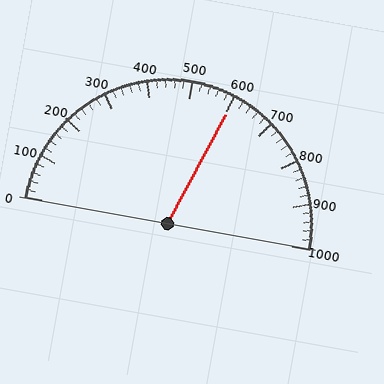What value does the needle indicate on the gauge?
The needle indicates approximately 600.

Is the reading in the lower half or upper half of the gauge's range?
The reading is in the upper half of the range (0 to 1000).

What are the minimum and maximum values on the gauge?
The gauge ranges from 0 to 1000.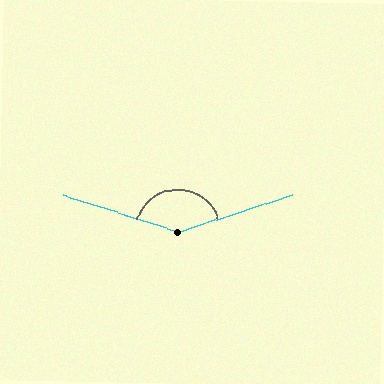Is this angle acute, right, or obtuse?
It is obtuse.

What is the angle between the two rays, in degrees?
Approximately 144 degrees.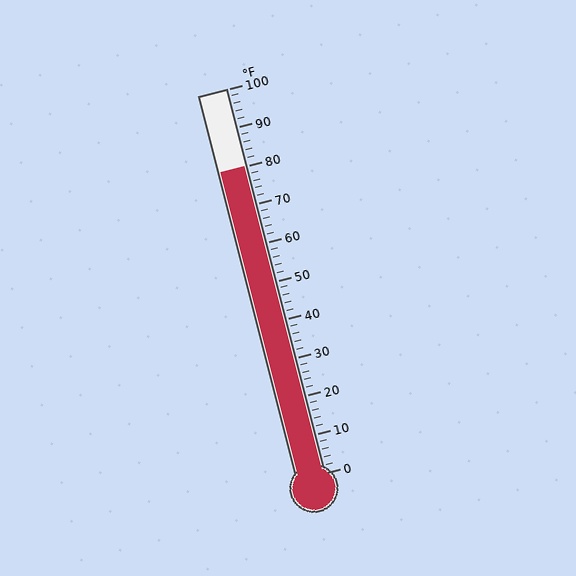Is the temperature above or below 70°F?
The temperature is above 70°F.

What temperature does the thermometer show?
The thermometer shows approximately 80°F.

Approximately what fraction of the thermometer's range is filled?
The thermometer is filled to approximately 80% of its range.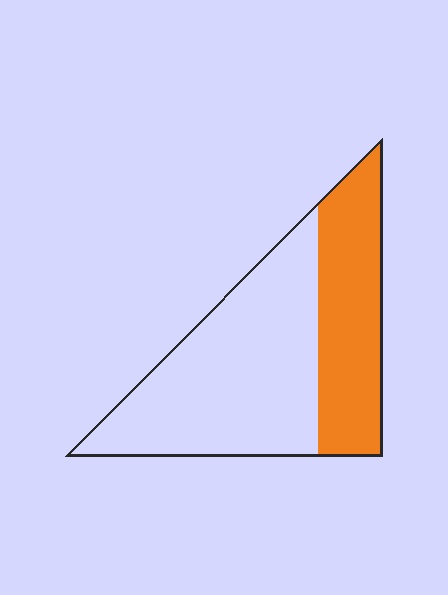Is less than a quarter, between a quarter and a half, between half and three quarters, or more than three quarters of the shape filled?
Between a quarter and a half.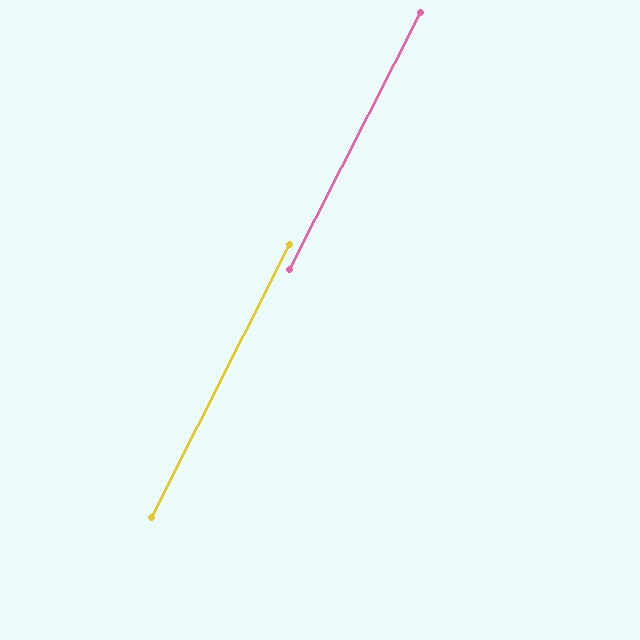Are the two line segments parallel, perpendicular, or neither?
Parallel — their directions differ by only 0.0°.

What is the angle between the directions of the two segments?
Approximately 0 degrees.